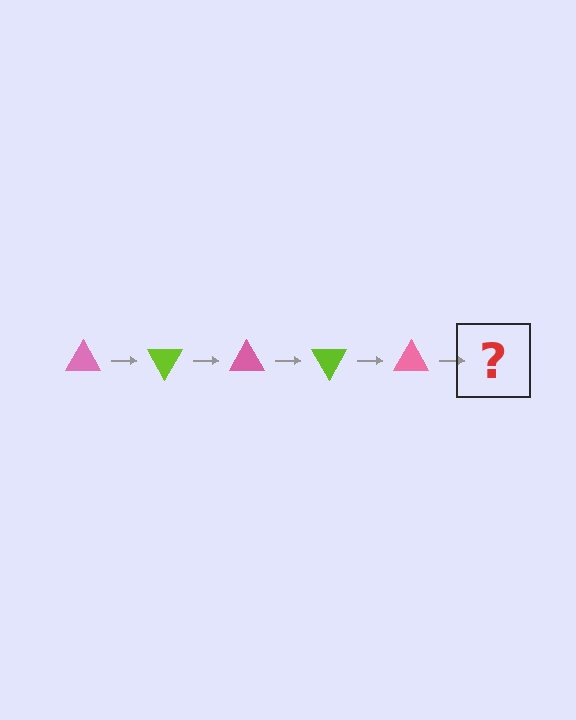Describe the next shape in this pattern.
It should be a lime triangle, rotated 300 degrees from the start.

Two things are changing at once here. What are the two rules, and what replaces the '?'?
The two rules are that it rotates 60 degrees each step and the color cycles through pink and lime. The '?' should be a lime triangle, rotated 300 degrees from the start.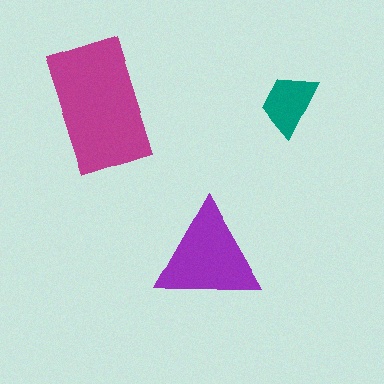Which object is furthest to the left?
The magenta rectangle is leftmost.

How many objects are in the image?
There are 3 objects in the image.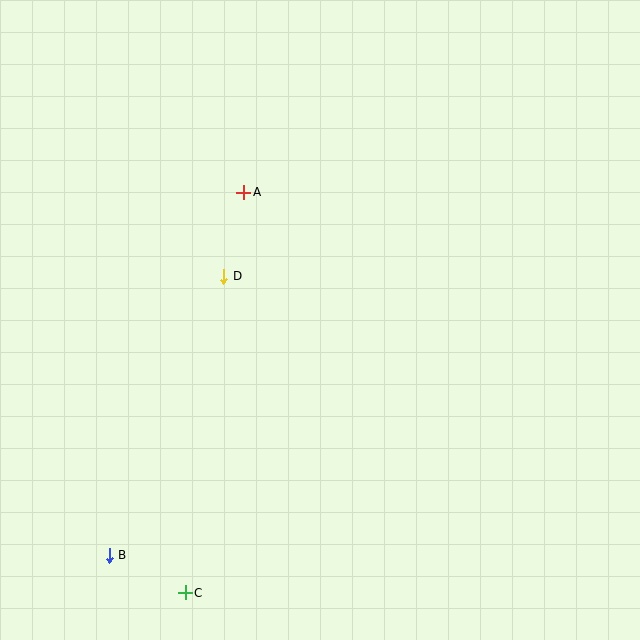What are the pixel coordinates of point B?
Point B is at (109, 555).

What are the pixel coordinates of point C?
Point C is at (185, 593).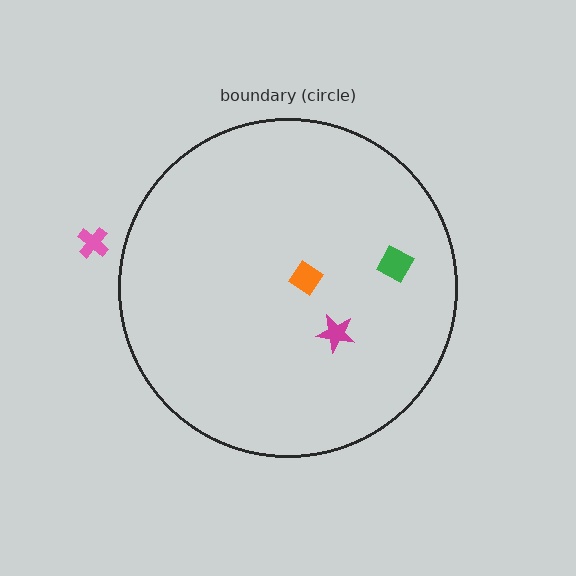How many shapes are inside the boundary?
3 inside, 1 outside.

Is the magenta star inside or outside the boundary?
Inside.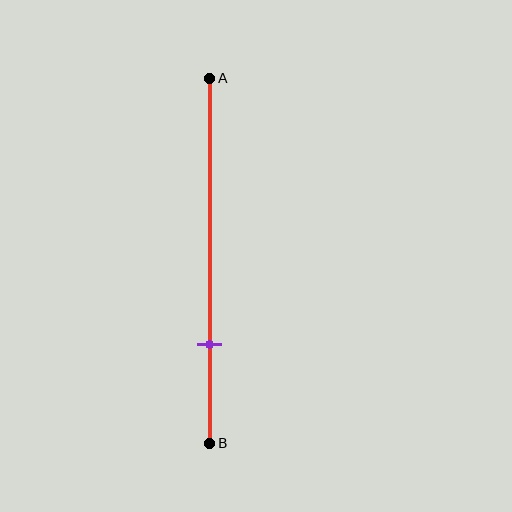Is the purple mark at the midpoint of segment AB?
No, the mark is at about 75% from A, not at the 50% midpoint.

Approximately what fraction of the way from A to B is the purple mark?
The purple mark is approximately 75% of the way from A to B.